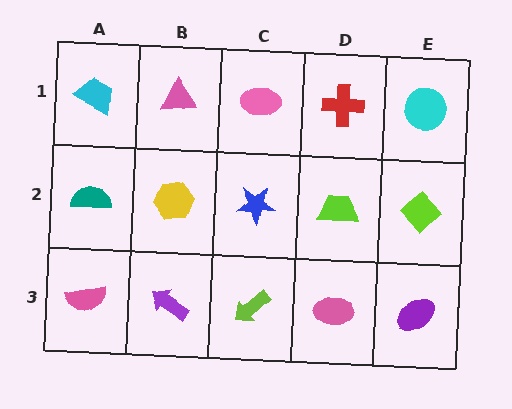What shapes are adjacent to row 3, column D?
A lime trapezoid (row 2, column D), a lime arrow (row 3, column C), a purple ellipse (row 3, column E).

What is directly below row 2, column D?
A pink ellipse.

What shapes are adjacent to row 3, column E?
A lime diamond (row 2, column E), a pink ellipse (row 3, column D).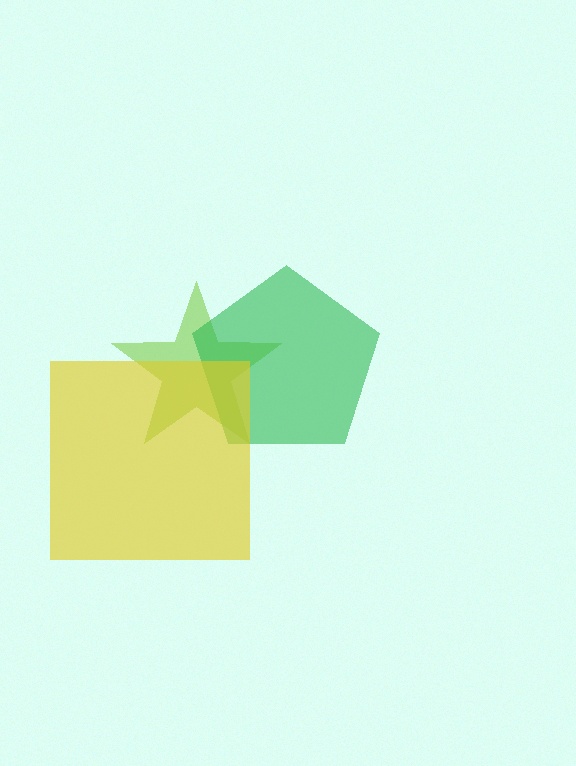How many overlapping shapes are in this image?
There are 3 overlapping shapes in the image.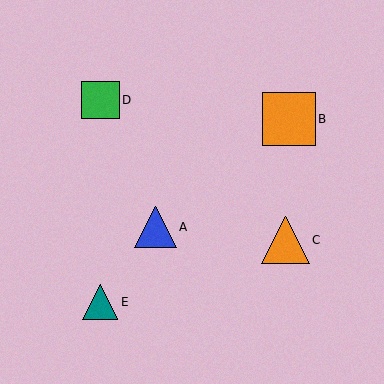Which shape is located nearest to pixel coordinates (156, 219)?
The blue triangle (labeled A) at (156, 227) is nearest to that location.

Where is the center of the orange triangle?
The center of the orange triangle is at (285, 240).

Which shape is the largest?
The orange square (labeled B) is the largest.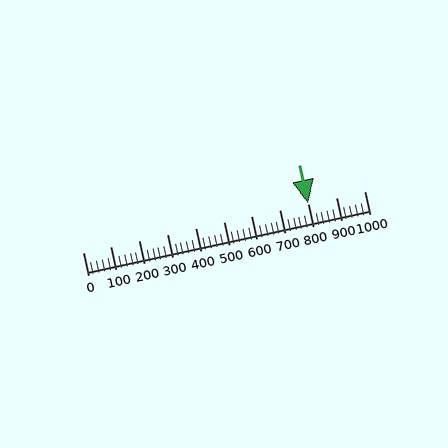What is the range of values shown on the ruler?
The ruler shows values from 0 to 1000.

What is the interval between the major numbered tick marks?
The major tick marks are spaced 100 units apart.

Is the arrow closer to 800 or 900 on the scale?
The arrow is closer to 800.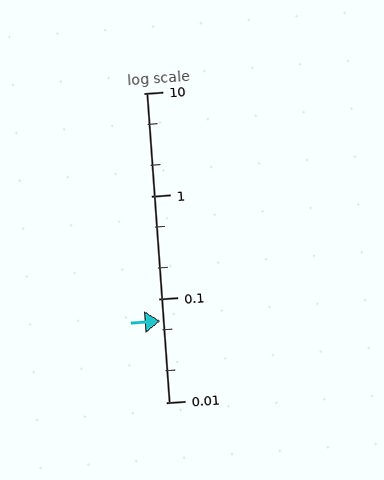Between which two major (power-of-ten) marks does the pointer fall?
The pointer is between 0.01 and 0.1.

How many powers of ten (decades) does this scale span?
The scale spans 3 decades, from 0.01 to 10.